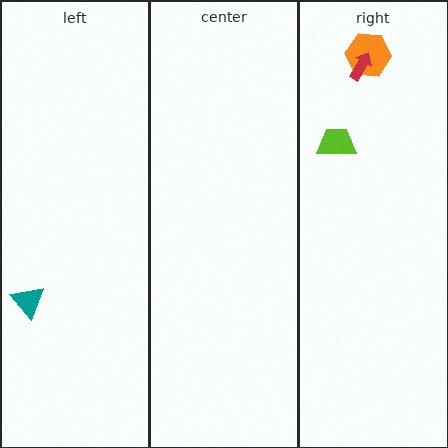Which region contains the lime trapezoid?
The right region.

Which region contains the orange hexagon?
The right region.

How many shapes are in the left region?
1.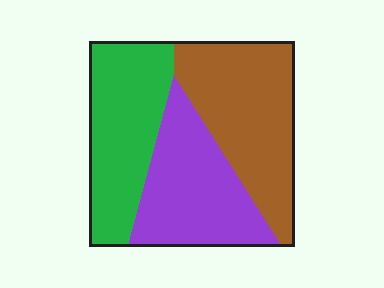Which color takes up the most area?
Brown, at roughly 35%.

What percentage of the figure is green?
Green covers around 30% of the figure.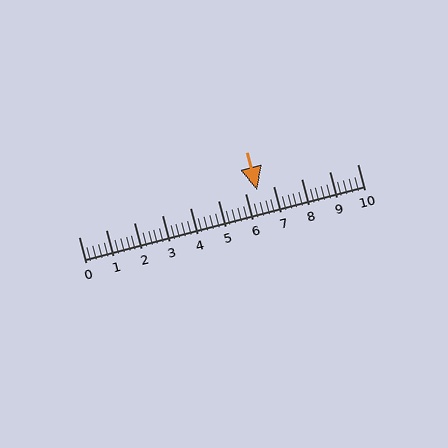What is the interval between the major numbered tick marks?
The major tick marks are spaced 1 units apart.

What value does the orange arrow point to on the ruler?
The orange arrow points to approximately 6.4.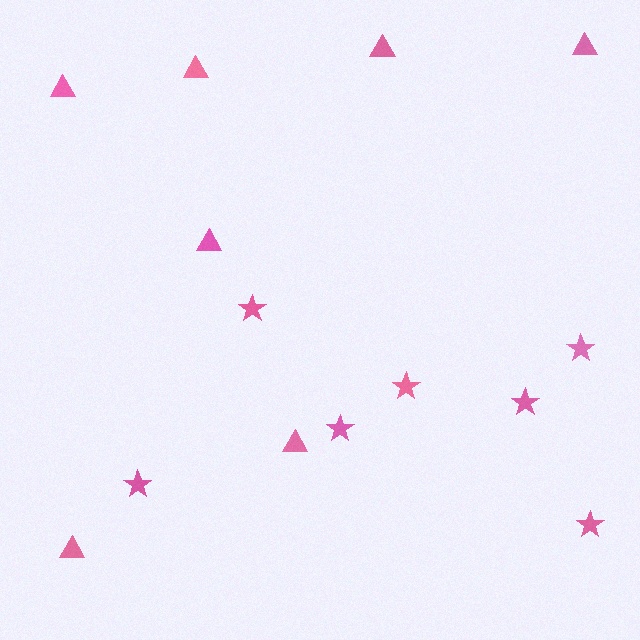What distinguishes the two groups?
There are 2 groups: one group of triangles (7) and one group of stars (7).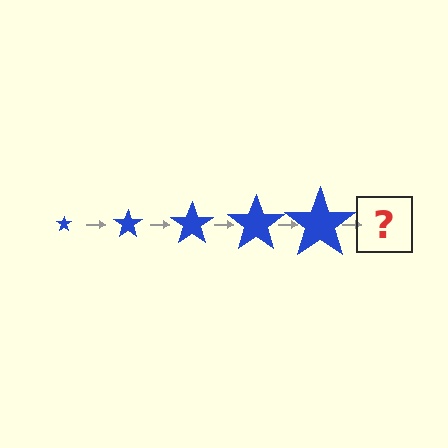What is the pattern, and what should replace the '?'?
The pattern is that the star gets progressively larger each step. The '?' should be a blue star, larger than the previous one.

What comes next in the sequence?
The next element should be a blue star, larger than the previous one.